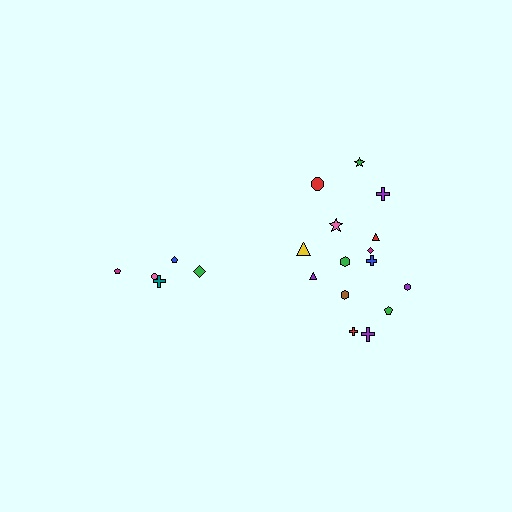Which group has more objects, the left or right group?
The right group.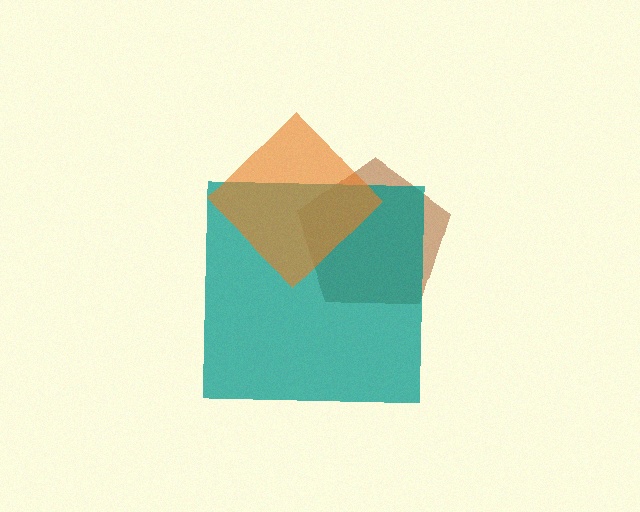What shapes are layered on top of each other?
The layered shapes are: a brown pentagon, a teal square, an orange diamond.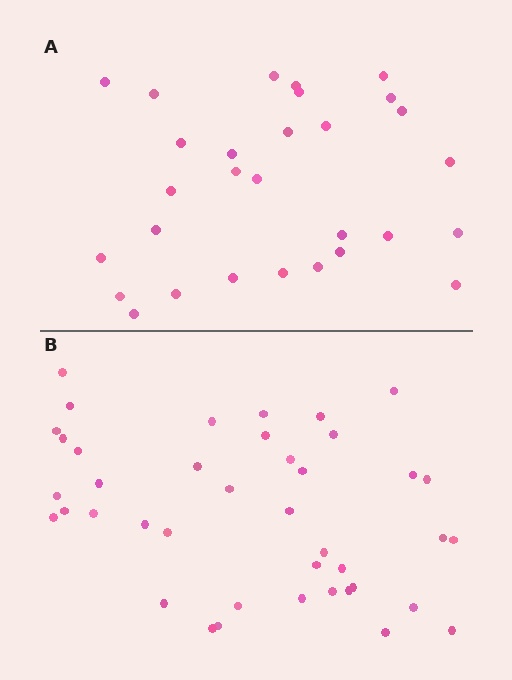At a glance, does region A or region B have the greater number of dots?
Region B (the bottom region) has more dots.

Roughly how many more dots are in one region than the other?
Region B has roughly 12 or so more dots than region A.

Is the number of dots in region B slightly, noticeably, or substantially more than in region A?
Region B has noticeably more, but not dramatically so. The ratio is roughly 1.4 to 1.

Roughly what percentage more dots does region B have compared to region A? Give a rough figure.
About 40% more.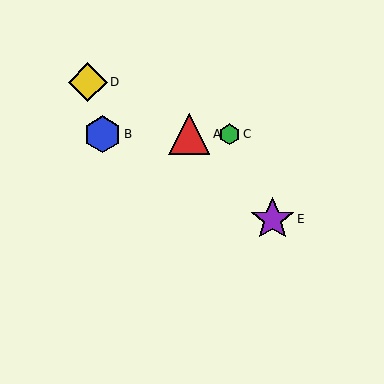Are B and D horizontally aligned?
No, B is at y≈134 and D is at y≈82.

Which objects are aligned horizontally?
Objects A, B, C are aligned horizontally.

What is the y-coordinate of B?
Object B is at y≈134.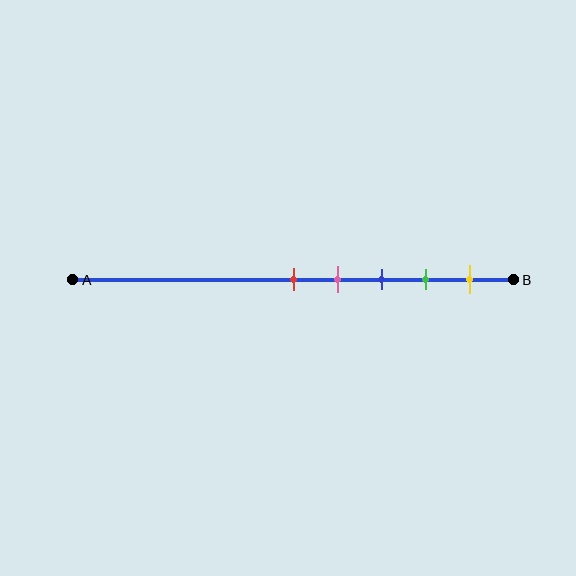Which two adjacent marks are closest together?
The red and pink marks are the closest adjacent pair.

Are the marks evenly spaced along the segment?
Yes, the marks are approximately evenly spaced.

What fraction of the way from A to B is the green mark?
The green mark is approximately 80% (0.8) of the way from A to B.